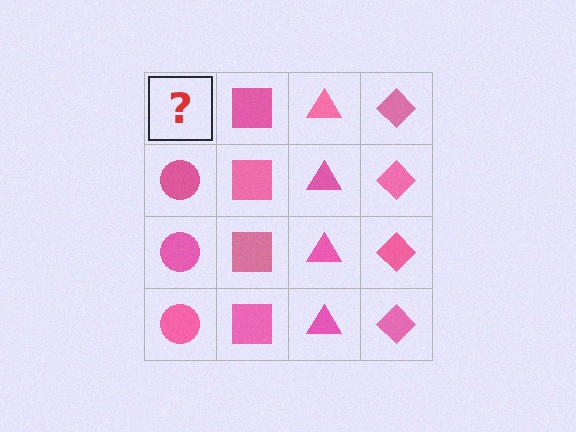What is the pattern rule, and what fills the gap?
The rule is that each column has a consistent shape. The gap should be filled with a pink circle.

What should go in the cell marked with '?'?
The missing cell should contain a pink circle.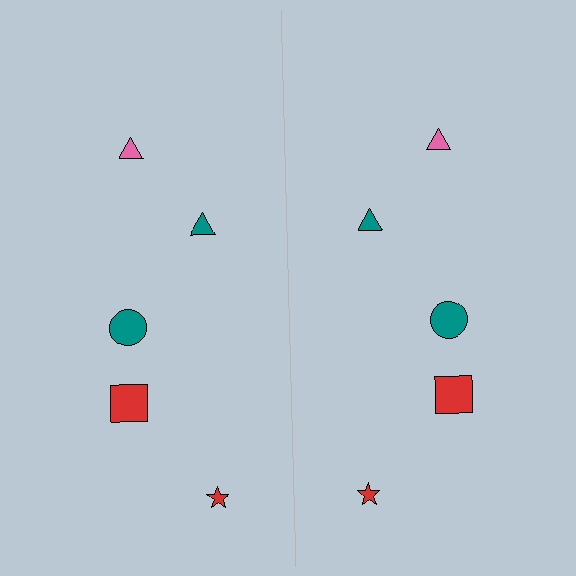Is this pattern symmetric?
Yes, this pattern has bilateral (reflection) symmetry.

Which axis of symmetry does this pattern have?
The pattern has a vertical axis of symmetry running through the center of the image.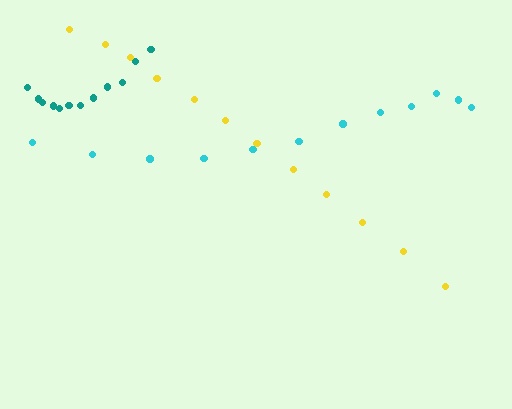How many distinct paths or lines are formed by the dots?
There are 3 distinct paths.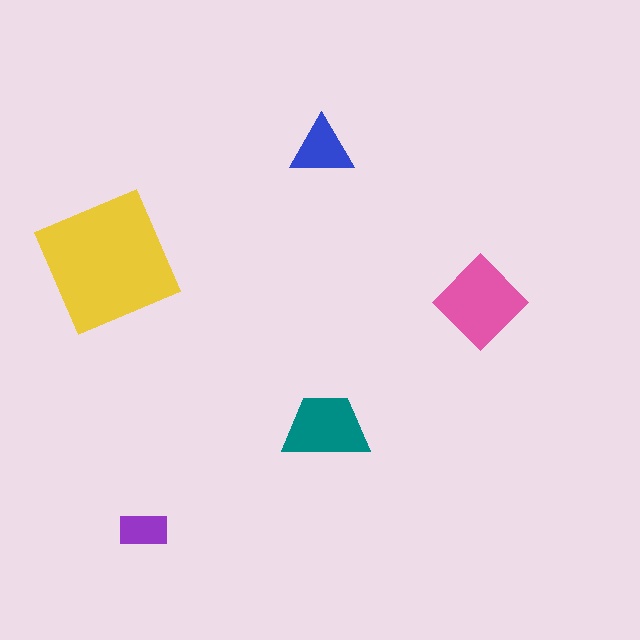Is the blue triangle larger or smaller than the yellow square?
Smaller.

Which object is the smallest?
The purple rectangle.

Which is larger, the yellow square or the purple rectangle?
The yellow square.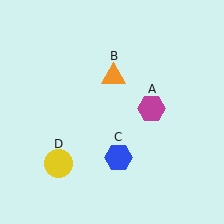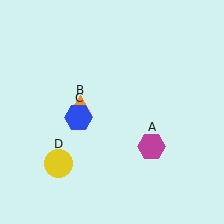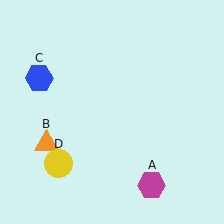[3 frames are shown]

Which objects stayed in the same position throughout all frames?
Yellow circle (object D) remained stationary.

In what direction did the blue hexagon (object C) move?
The blue hexagon (object C) moved up and to the left.